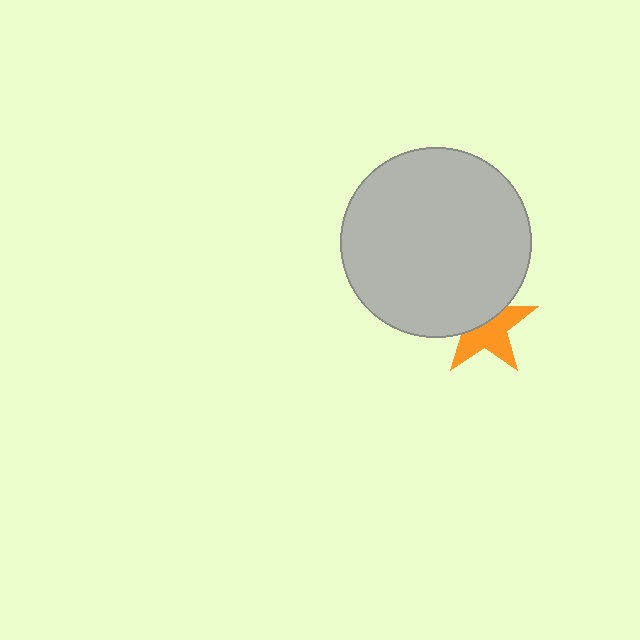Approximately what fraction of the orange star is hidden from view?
Roughly 44% of the orange star is hidden behind the light gray circle.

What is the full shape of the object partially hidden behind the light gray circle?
The partially hidden object is an orange star.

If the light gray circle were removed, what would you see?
You would see the complete orange star.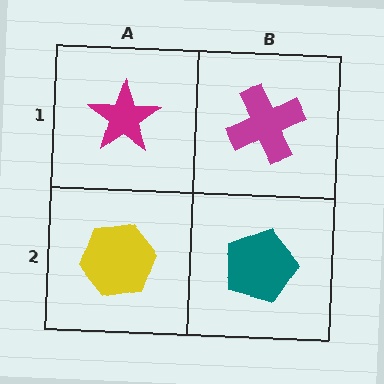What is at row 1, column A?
A magenta star.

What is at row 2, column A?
A yellow hexagon.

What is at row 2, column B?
A teal pentagon.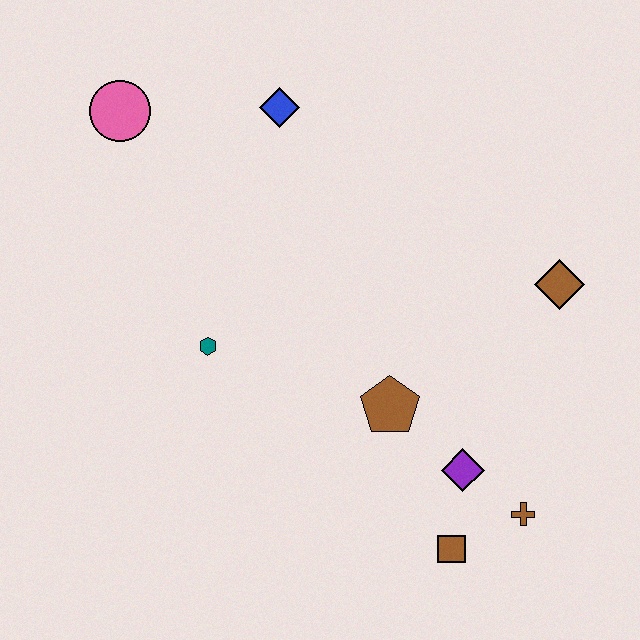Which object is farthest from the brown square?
The pink circle is farthest from the brown square.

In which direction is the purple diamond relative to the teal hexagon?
The purple diamond is to the right of the teal hexagon.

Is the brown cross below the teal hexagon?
Yes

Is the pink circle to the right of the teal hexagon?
No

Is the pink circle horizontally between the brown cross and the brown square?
No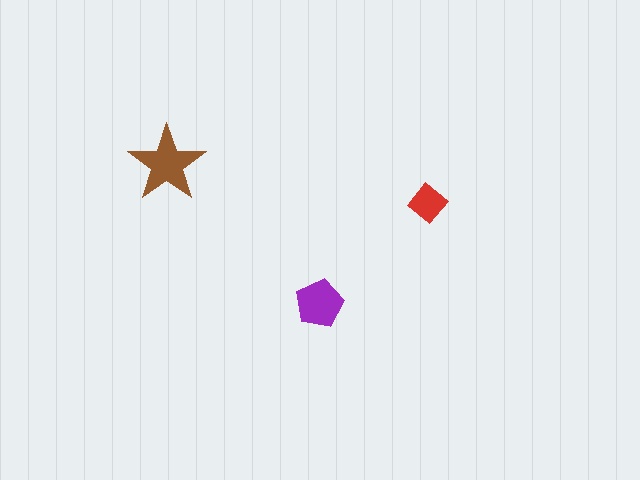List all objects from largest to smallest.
The brown star, the purple pentagon, the red diamond.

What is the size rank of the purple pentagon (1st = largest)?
2nd.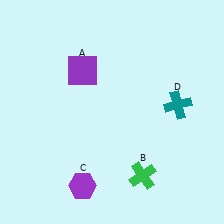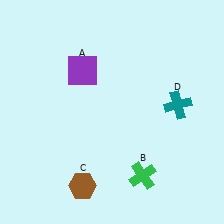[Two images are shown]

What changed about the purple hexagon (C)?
In Image 1, C is purple. In Image 2, it changed to brown.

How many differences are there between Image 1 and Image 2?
There is 1 difference between the two images.